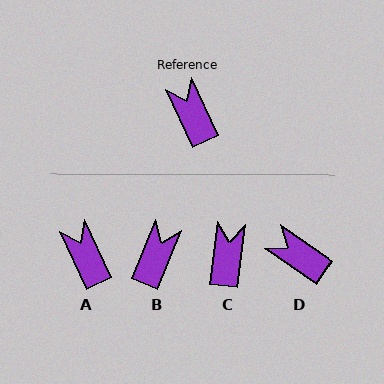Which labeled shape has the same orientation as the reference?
A.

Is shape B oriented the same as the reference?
No, it is off by about 48 degrees.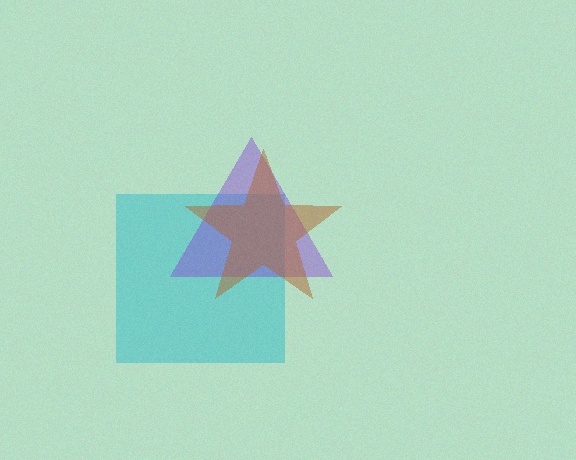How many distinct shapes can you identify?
There are 3 distinct shapes: a cyan square, a purple triangle, a brown star.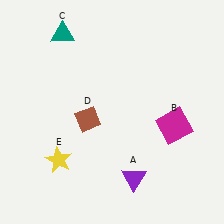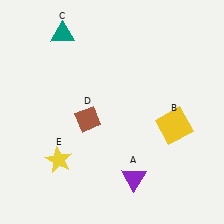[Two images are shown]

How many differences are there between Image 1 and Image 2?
There is 1 difference between the two images.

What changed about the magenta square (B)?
In Image 1, B is magenta. In Image 2, it changed to yellow.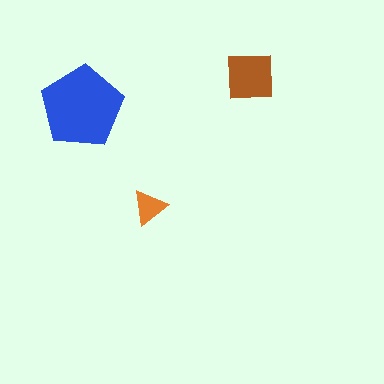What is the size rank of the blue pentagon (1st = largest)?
1st.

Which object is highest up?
The brown square is topmost.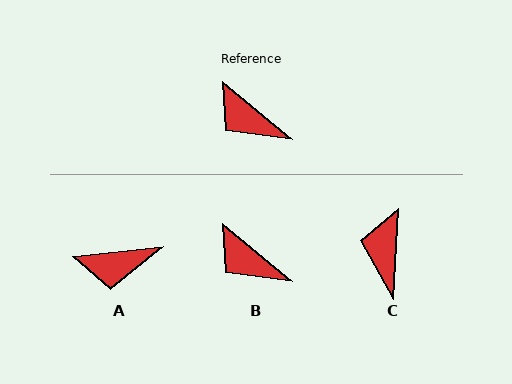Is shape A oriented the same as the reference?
No, it is off by about 46 degrees.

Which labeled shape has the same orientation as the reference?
B.